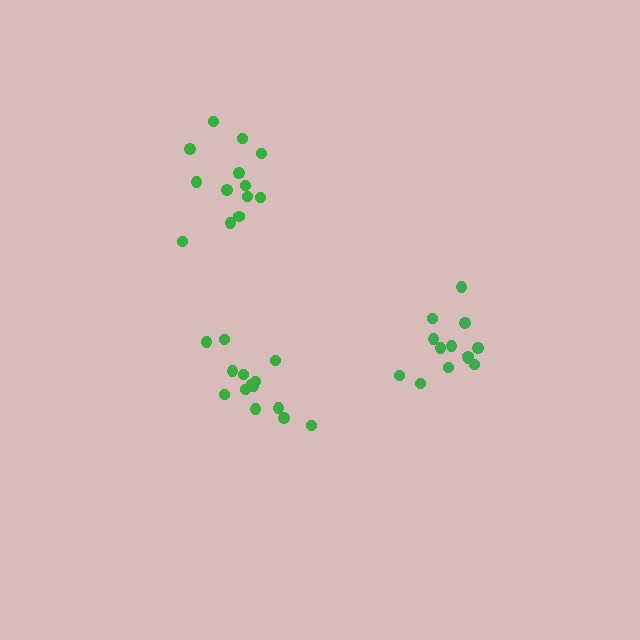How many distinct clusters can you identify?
There are 3 distinct clusters.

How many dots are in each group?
Group 1: 13 dots, Group 2: 13 dots, Group 3: 14 dots (40 total).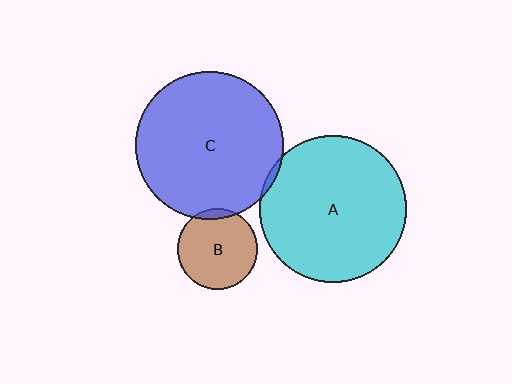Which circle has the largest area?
Circle C (blue).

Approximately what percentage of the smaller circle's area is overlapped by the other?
Approximately 5%.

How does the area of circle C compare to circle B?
Approximately 3.4 times.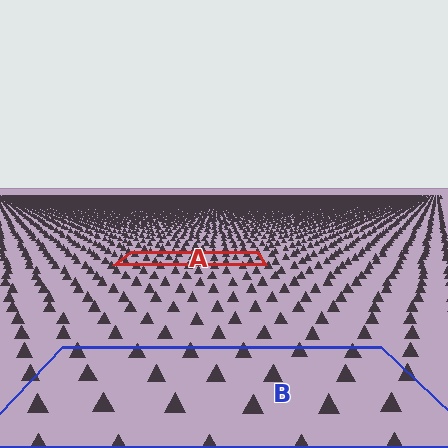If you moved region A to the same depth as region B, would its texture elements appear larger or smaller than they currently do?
They would appear larger. At a closer depth, the same texture elements are projected at a bigger on-screen size.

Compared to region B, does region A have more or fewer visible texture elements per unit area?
Region A has more texture elements per unit area — they are packed more densely because it is farther away.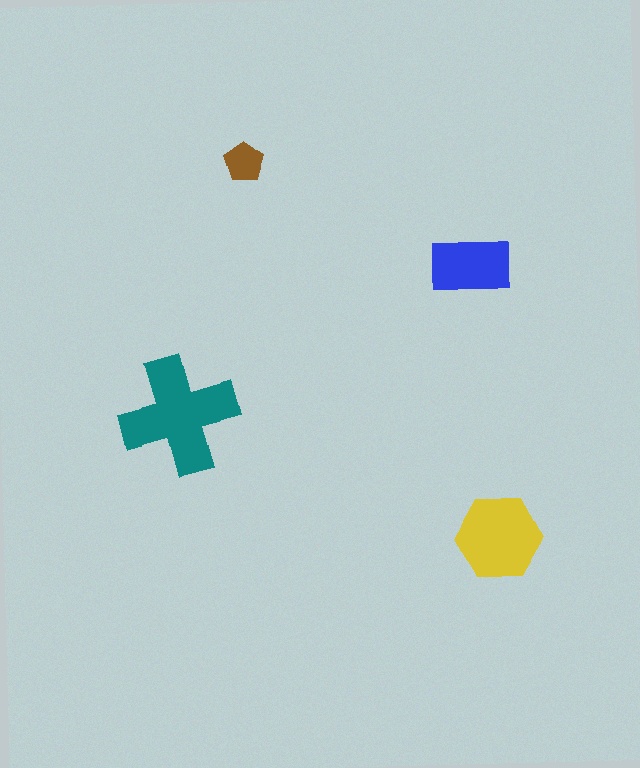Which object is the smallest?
The brown pentagon.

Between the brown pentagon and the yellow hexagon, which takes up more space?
The yellow hexagon.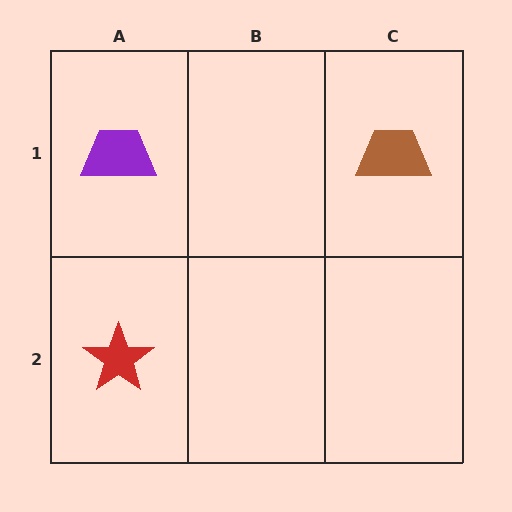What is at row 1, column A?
A purple trapezoid.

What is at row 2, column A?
A red star.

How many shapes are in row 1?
2 shapes.